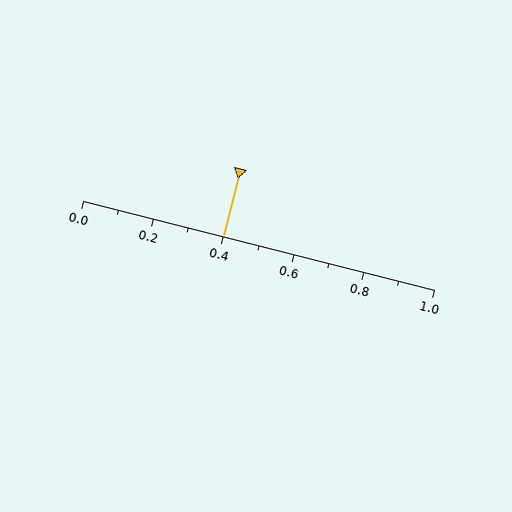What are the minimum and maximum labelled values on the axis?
The axis runs from 0.0 to 1.0.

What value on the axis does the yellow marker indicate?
The marker indicates approximately 0.4.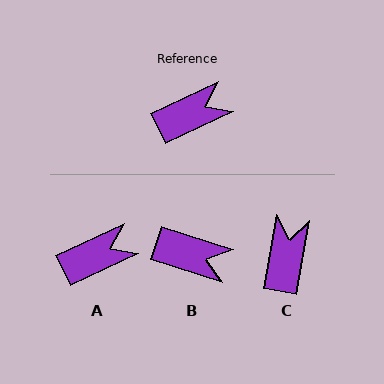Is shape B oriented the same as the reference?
No, it is off by about 43 degrees.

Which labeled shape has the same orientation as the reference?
A.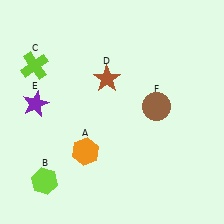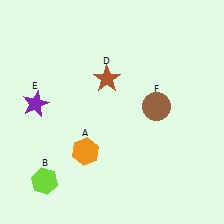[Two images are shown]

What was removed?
The lime cross (C) was removed in Image 2.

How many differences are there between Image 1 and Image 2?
There is 1 difference between the two images.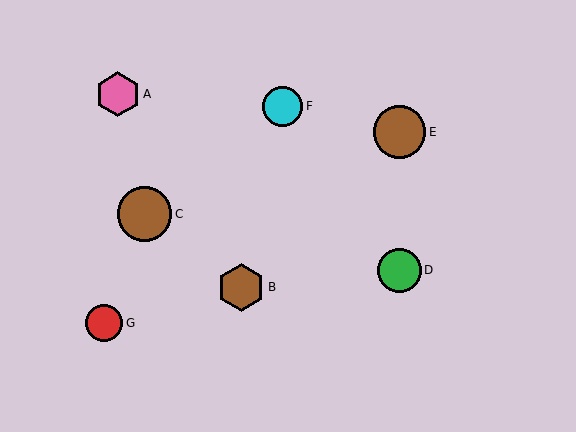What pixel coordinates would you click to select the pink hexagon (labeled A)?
Click at (118, 94) to select the pink hexagon A.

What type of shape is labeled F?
Shape F is a cyan circle.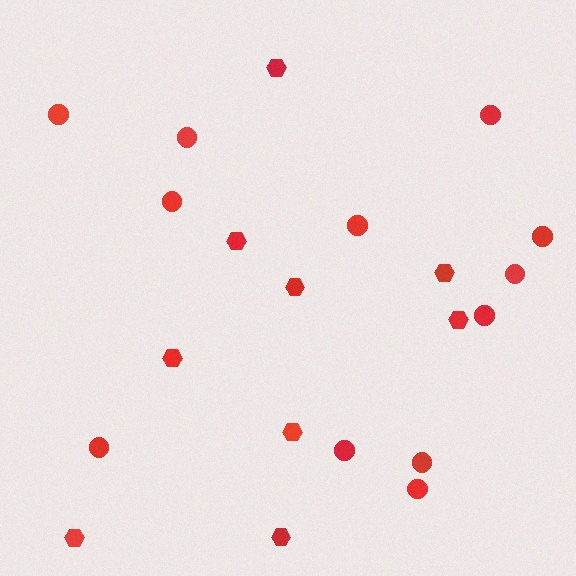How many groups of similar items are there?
There are 2 groups: one group of circles (12) and one group of hexagons (9).